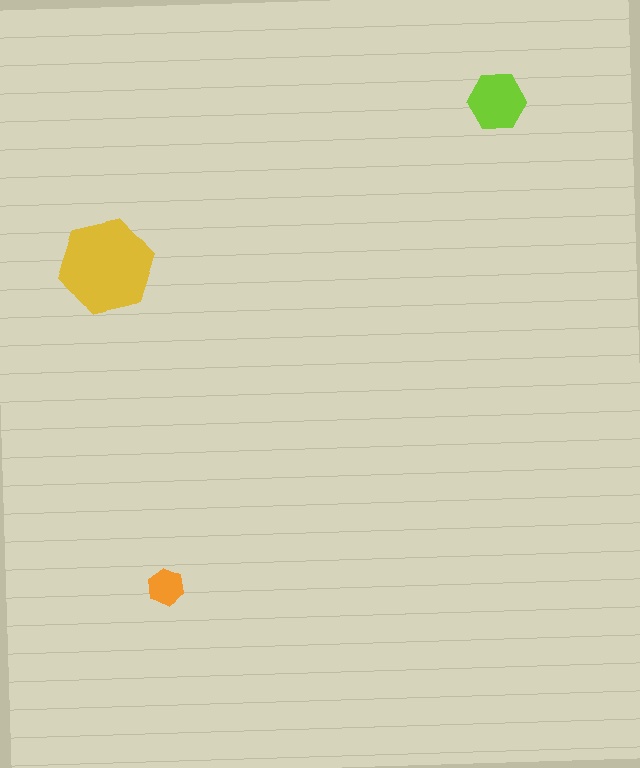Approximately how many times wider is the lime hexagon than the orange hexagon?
About 1.5 times wider.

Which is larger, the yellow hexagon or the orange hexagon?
The yellow one.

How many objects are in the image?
There are 3 objects in the image.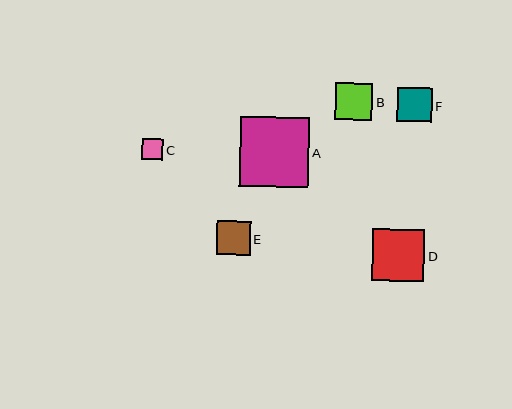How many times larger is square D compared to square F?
Square D is approximately 1.5 times the size of square F.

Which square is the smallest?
Square C is the smallest with a size of approximately 21 pixels.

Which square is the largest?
Square A is the largest with a size of approximately 69 pixels.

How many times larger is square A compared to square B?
Square A is approximately 1.9 times the size of square B.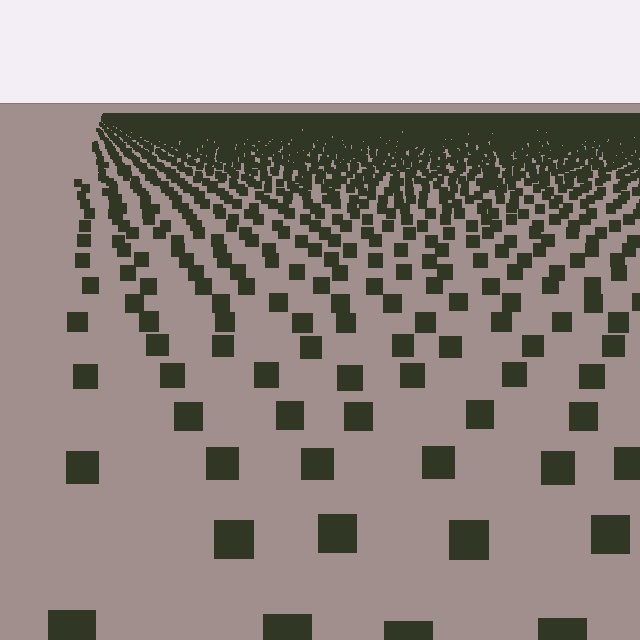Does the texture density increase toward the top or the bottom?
Density increases toward the top.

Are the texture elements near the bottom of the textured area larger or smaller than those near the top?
Larger. Near the bottom, elements are closer to the viewer and appear at a bigger on-screen size.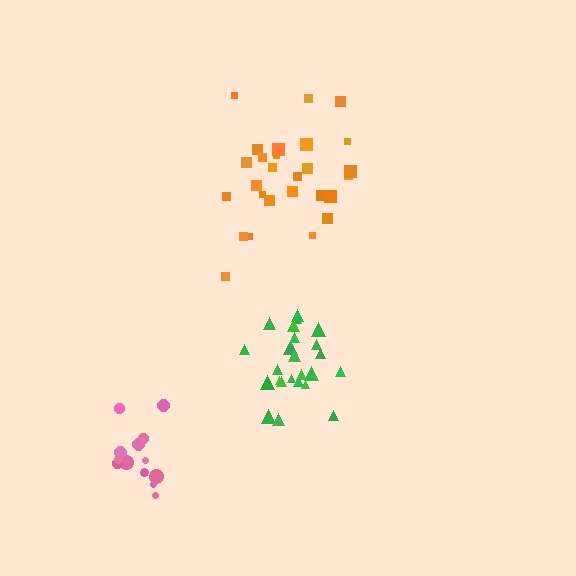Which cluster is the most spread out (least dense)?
Orange.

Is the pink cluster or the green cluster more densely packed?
Green.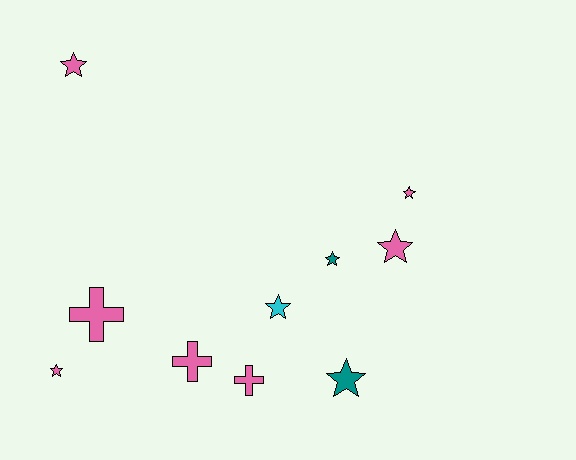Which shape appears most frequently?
Star, with 7 objects.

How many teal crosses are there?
There are no teal crosses.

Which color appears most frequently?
Pink, with 7 objects.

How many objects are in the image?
There are 10 objects.